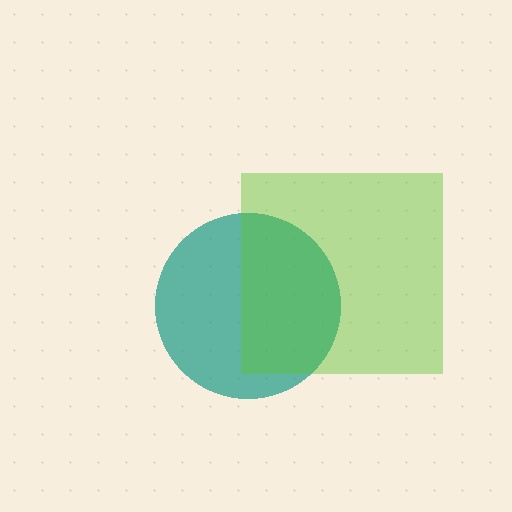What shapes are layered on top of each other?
The layered shapes are: a teal circle, a lime square.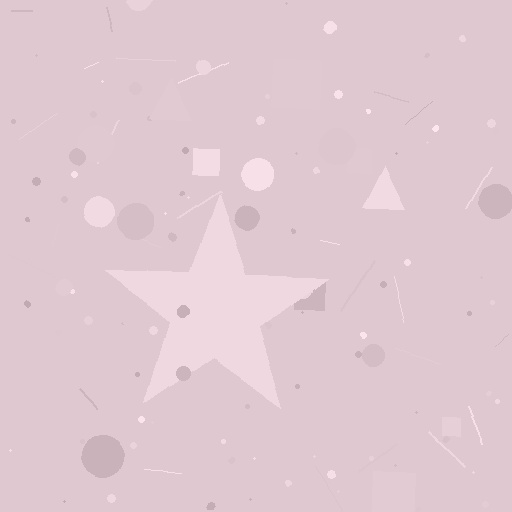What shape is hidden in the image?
A star is hidden in the image.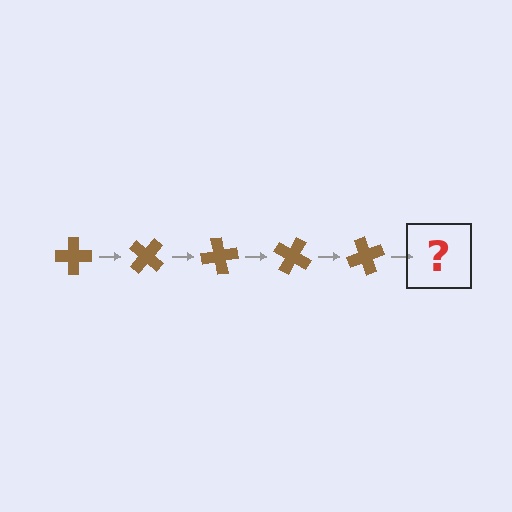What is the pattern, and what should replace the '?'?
The pattern is that the cross rotates 40 degrees each step. The '?' should be a brown cross rotated 200 degrees.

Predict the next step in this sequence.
The next step is a brown cross rotated 200 degrees.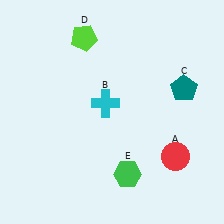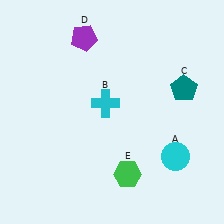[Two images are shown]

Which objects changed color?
A changed from red to cyan. D changed from lime to purple.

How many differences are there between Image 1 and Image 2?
There are 2 differences between the two images.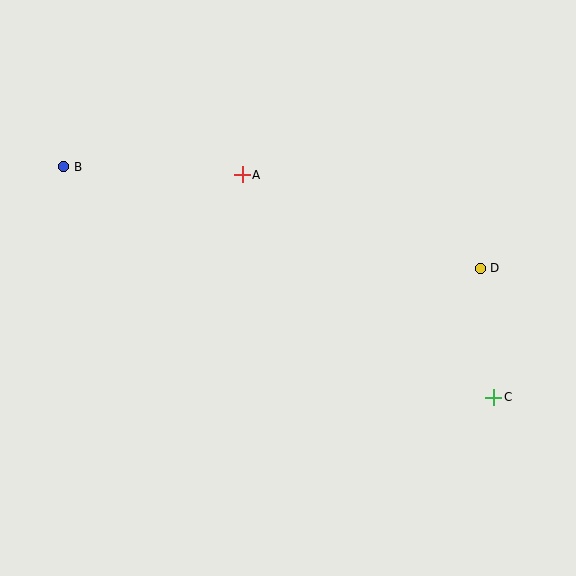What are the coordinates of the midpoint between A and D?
The midpoint between A and D is at (361, 222).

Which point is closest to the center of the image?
Point A at (242, 175) is closest to the center.